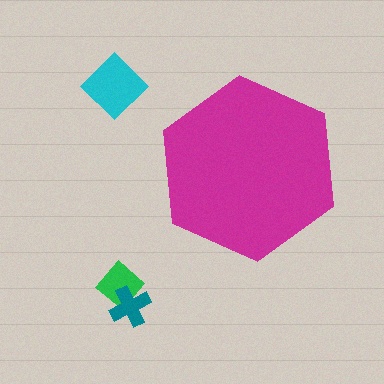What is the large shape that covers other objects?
A magenta hexagon.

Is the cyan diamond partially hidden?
No, the cyan diamond is fully visible.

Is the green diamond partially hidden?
No, the green diamond is fully visible.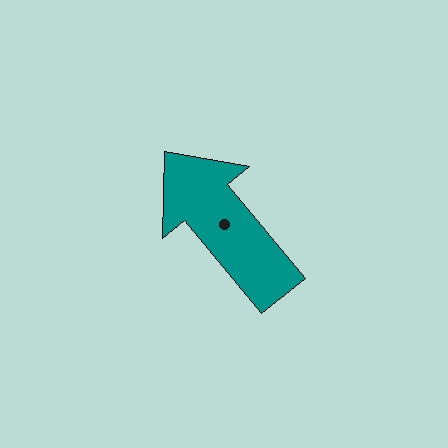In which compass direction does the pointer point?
Northwest.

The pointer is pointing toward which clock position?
Roughly 11 o'clock.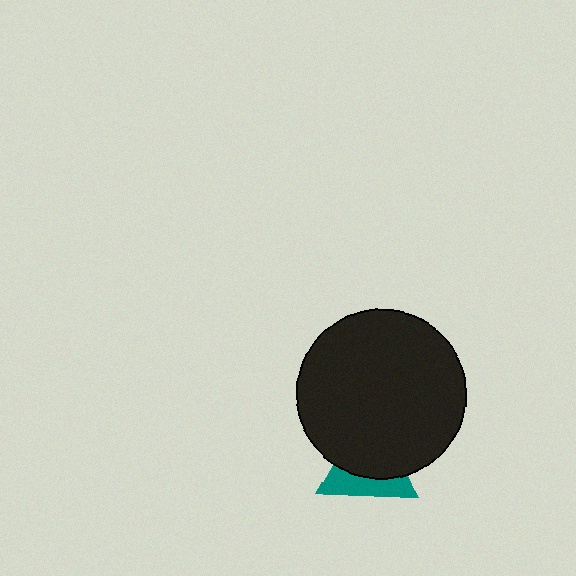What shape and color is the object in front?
The object in front is a black circle.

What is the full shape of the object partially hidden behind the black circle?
The partially hidden object is a teal triangle.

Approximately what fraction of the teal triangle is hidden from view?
Roughly 59% of the teal triangle is hidden behind the black circle.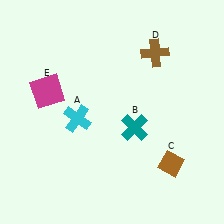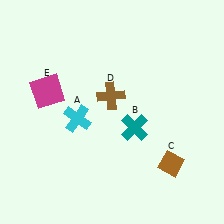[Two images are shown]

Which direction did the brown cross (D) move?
The brown cross (D) moved left.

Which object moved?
The brown cross (D) moved left.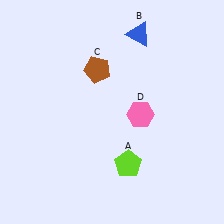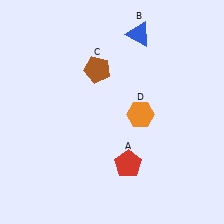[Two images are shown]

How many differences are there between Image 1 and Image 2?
There are 2 differences between the two images.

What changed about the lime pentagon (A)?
In Image 1, A is lime. In Image 2, it changed to red.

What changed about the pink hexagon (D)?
In Image 1, D is pink. In Image 2, it changed to orange.